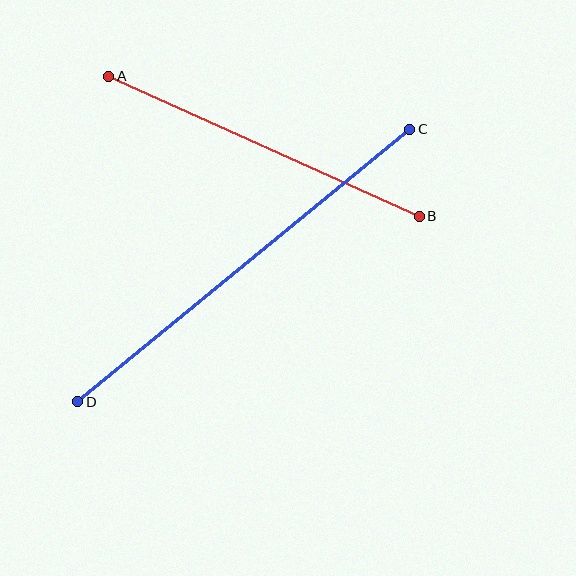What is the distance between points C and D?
The distance is approximately 429 pixels.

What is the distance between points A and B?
The distance is approximately 341 pixels.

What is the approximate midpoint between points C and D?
The midpoint is at approximately (244, 265) pixels.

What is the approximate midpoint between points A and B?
The midpoint is at approximately (264, 146) pixels.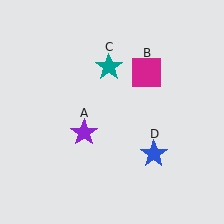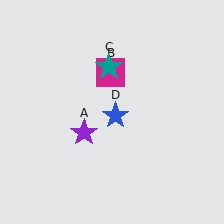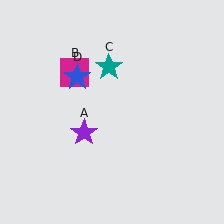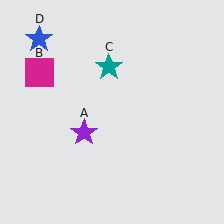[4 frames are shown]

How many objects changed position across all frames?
2 objects changed position: magenta square (object B), blue star (object D).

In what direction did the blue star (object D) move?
The blue star (object D) moved up and to the left.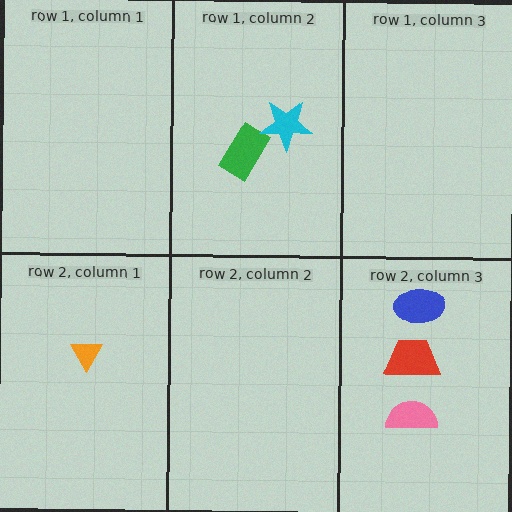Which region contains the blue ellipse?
The row 2, column 3 region.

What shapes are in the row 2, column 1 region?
The orange triangle.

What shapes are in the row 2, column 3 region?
The pink semicircle, the blue ellipse, the red trapezoid.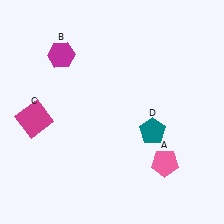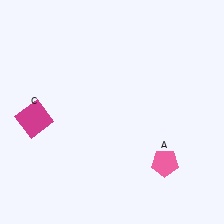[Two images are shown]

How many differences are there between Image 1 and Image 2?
There are 2 differences between the two images.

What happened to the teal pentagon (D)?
The teal pentagon (D) was removed in Image 2. It was in the bottom-right area of Image 1.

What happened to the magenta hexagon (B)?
The magenta hexagon (B) was removed in Image 2. It was in the top-left area of Image 1.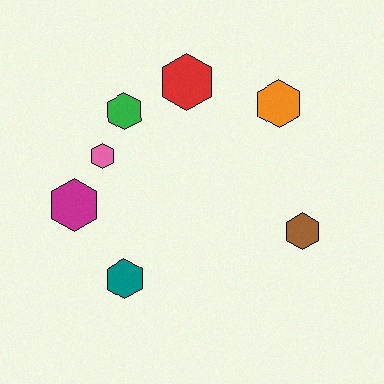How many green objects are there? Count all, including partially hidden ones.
There is 1 green object.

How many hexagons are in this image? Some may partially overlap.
There are 7 hexagons.